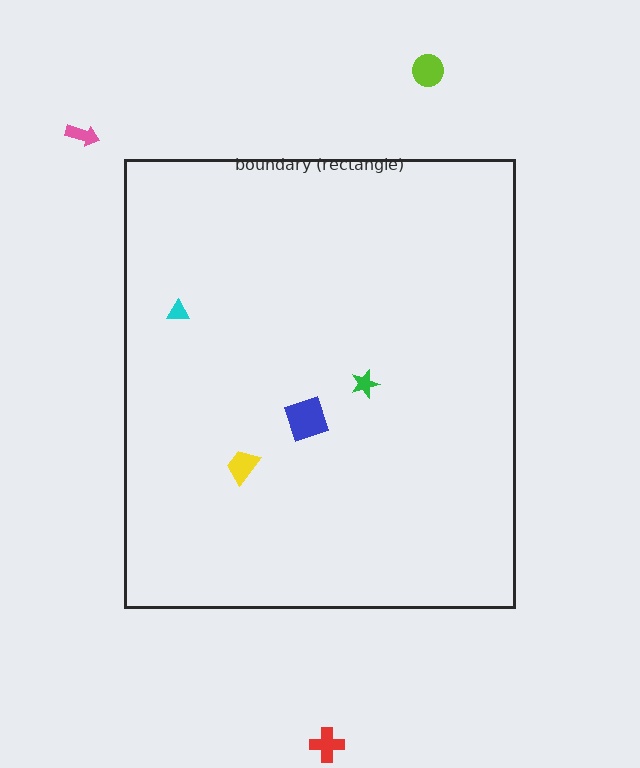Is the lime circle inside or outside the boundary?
Outside.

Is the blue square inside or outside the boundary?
Inside.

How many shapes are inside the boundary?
4 inside, 3 outside.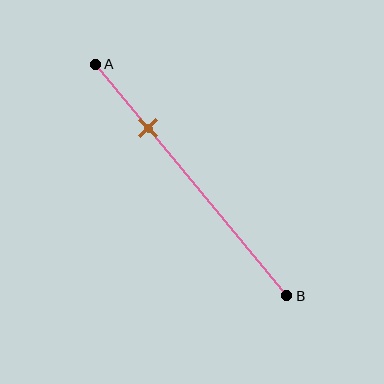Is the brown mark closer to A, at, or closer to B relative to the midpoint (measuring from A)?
The brown mark is closer to point A than the midpoint of segment AB.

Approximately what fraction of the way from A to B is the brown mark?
The brown mark is approximately 30% of the way from A to B.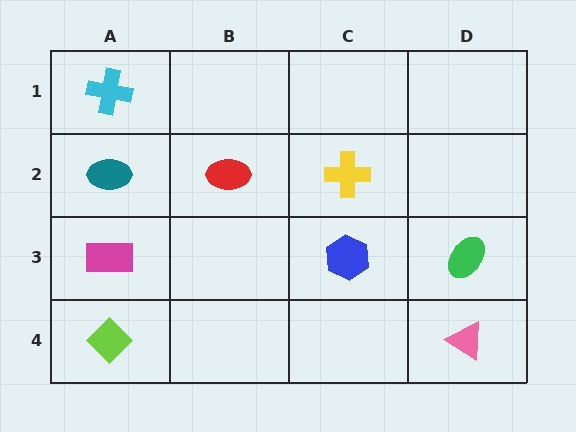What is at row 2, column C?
A yellow cross.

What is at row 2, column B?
A red ellipse.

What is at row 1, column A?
A cyan cross.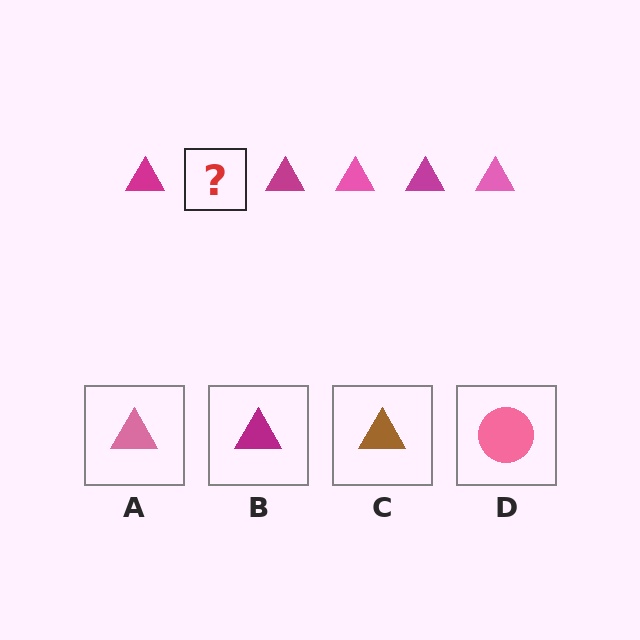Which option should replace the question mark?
Option A.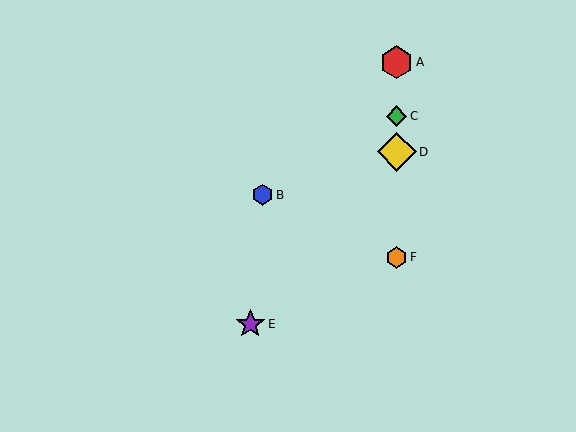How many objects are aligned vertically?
4 objects (A, C, D, F) are aligned vertically.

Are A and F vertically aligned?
Yes, both are at x≈397.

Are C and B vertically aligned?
No, C is at x≈397 and B is at x≈262.